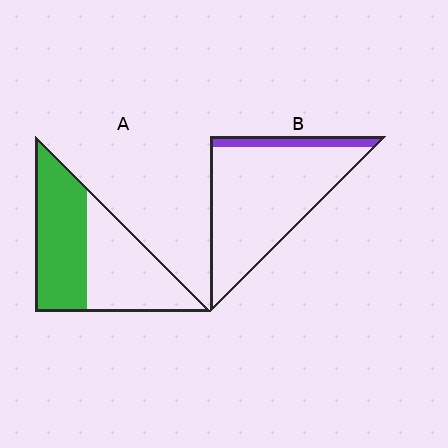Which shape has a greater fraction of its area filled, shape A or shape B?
Shape A.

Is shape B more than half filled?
No.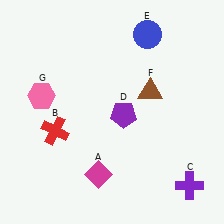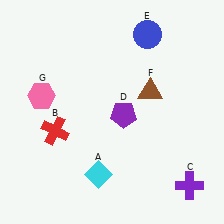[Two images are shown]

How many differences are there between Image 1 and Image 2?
There is 1 difference between the two images.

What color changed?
The diamond (A) changed from magenta in Image 1 to cyan in Image 2.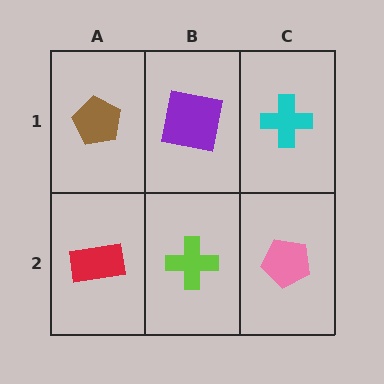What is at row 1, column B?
A purple square.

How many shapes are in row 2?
3 shapes.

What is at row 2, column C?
A pink pentagon.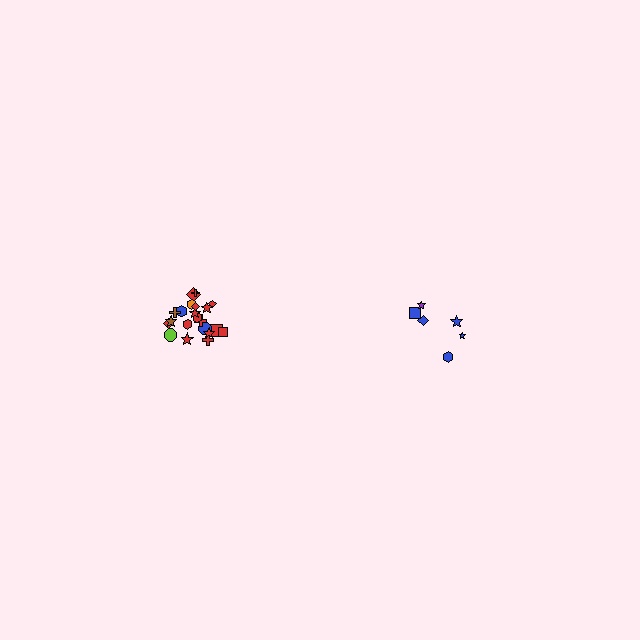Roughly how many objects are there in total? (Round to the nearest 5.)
Roughly 30 objects in total.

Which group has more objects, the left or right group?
The left group.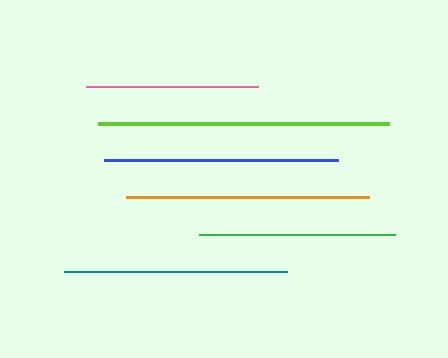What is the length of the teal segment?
The teal segment is approximately 224 pixels long.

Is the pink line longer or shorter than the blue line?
The blue line is longer than the pink line.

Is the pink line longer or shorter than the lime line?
The lime line is longer than the pink line.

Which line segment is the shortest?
The pink line is the shortest at approximately 172 pixels.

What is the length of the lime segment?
The lime segment is approximately 291 pixels long.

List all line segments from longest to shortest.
From longest to shortest: lime, orange, blue, teal, green, pink.